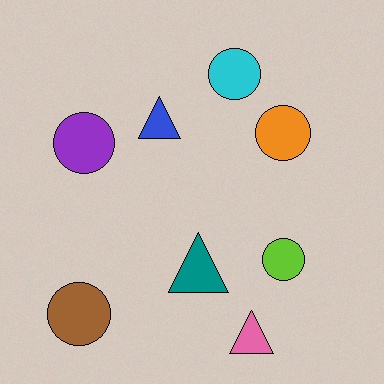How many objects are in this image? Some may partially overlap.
There are 8 objects.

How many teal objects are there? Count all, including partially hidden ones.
There is 1 teal object.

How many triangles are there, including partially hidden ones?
There are 3 triangles.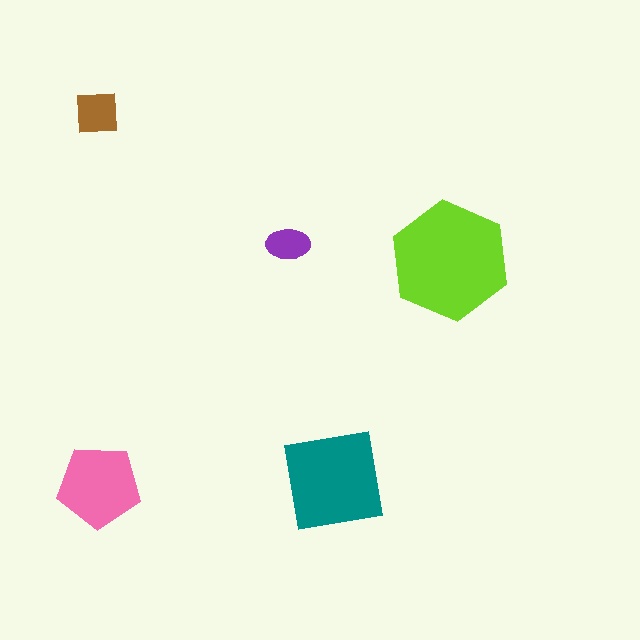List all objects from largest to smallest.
The lime hexagon, the teal square, the pink pentagon, the brown square, the purple ellipse.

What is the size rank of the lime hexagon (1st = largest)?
1st.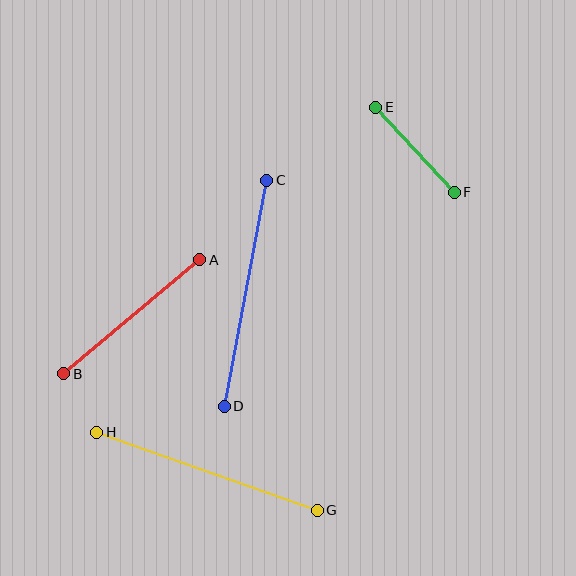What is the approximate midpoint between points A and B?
The midpoint is at approximately (132, 317) pixels.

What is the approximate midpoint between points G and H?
The midpoint is at approximately (207, 471) pixels.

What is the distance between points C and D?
The distance is approximately 230 pixels.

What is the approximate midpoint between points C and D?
The midpoint is at approximately (245, 293) pixels.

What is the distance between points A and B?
The distance is approximately 178 pixels.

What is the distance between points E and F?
The distance is approximately 116 pixels.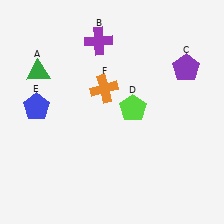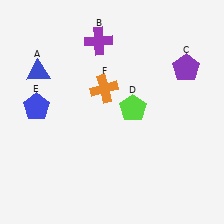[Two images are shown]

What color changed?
The triangle (A) changed from green in Image 1 to blue in Image 2.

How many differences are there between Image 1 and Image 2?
There is 1 difference between the two images.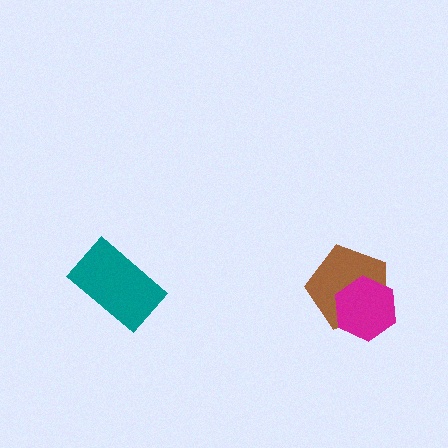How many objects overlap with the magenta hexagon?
1 object overlaps with the magenta hexagon.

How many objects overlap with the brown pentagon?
1 object overlaps with the brown pentagon.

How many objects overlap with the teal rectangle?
0 objects overlap with the teal rectangle.